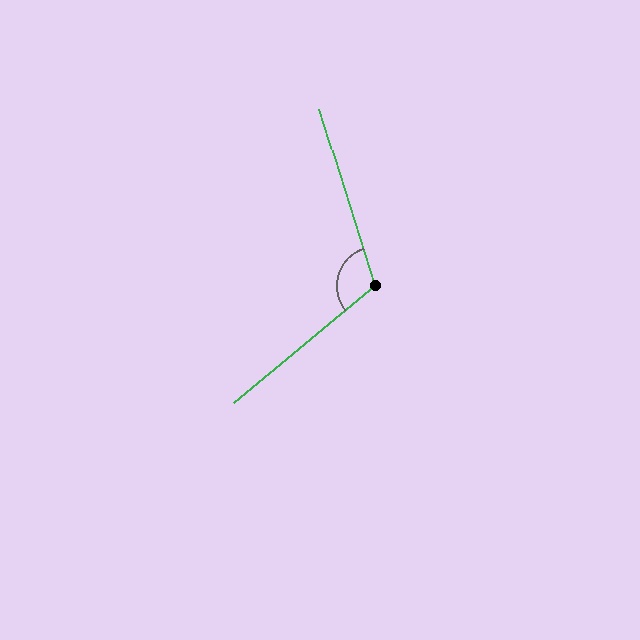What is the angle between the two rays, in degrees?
Approximately 112 degrees.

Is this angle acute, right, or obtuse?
It is obtuse.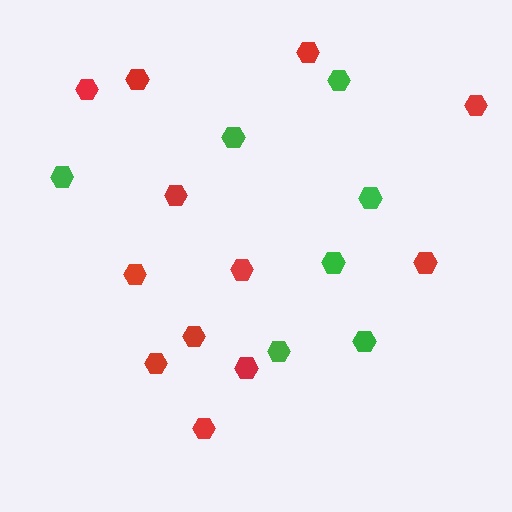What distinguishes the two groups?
There are 2 groups: one group of red hexagons (12) and one group of green hexagons (7).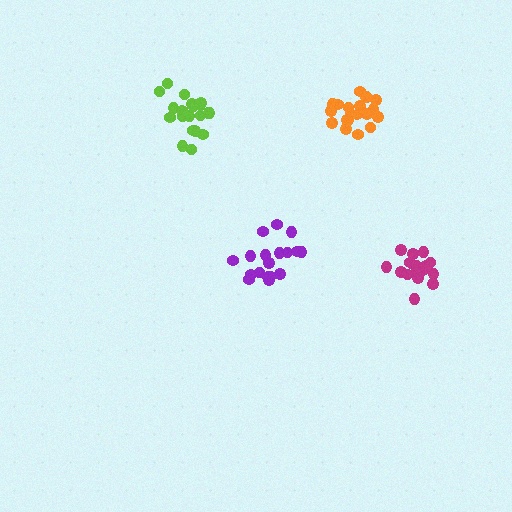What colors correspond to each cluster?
The clusters are colored: purple, orange, lime, magenta.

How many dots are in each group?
Group 1: 18 dots, Group 2: 20 dots, Group 3: 20 dots, Group 4: 18 dots (76 total).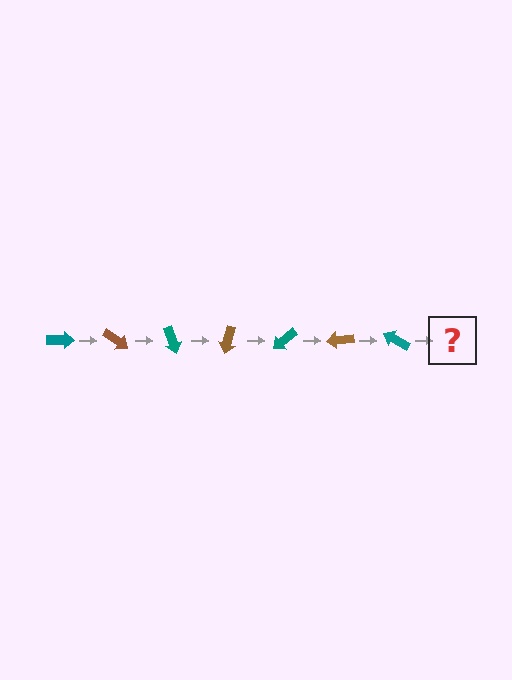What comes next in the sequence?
The next element should be a brown arrow, rotated 245 degrees from the start.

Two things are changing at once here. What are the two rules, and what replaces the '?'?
The two rules are that it rotates 35 degrees each step and the color cycles through teal and brown. The '?' should be a brown arrow, rotated 245 degrees from the start.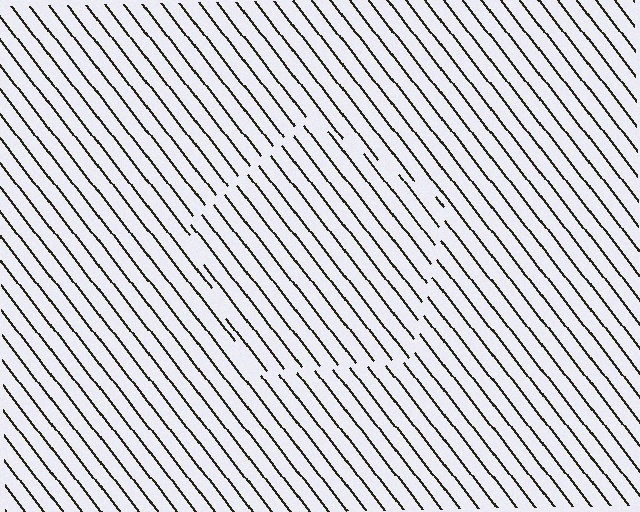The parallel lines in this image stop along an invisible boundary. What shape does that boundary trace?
An illusory pentagon. The interior of the shape contains the same grating, shifted by half a period — the contour is defined by the phase discontinuity where line-ends from the inner and outer gratings abut.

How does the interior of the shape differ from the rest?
The interior of the shape contains the same grating, shifted by half a period — the contour is defined by the phase discontinuity where line-ends from the inner and outer gratings abut.